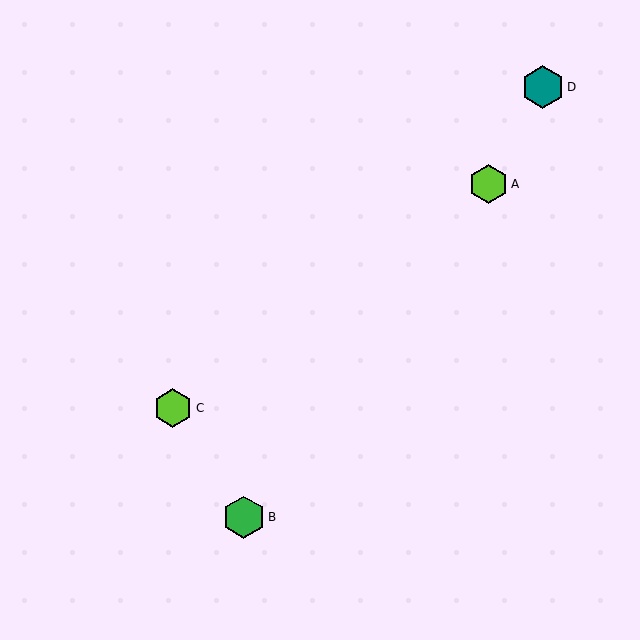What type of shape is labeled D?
Shape D is a teal hexagon.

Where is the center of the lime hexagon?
The center of the lime hexagon is at (173, 408).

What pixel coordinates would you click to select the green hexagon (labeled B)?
Click at (244, 517) to select the green hexagon B.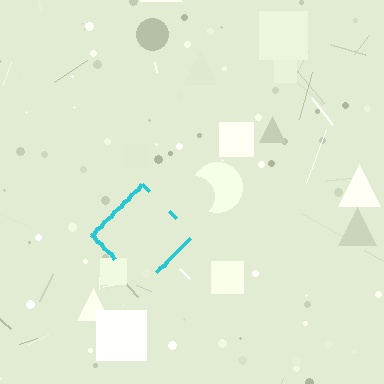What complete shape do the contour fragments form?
The contour fragments form a diamond.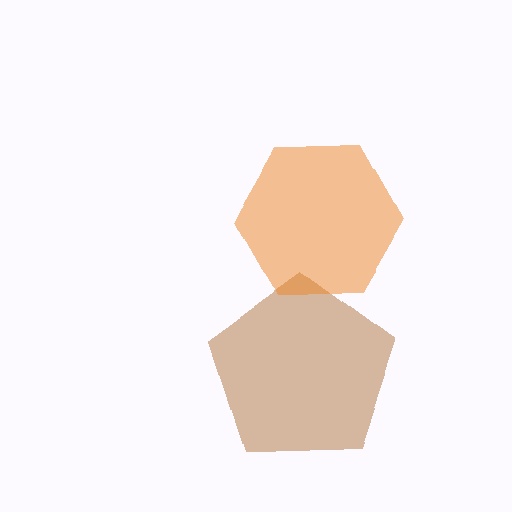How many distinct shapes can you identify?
There are 2 distinct shapes: a brown pentagon, an orange hexagon.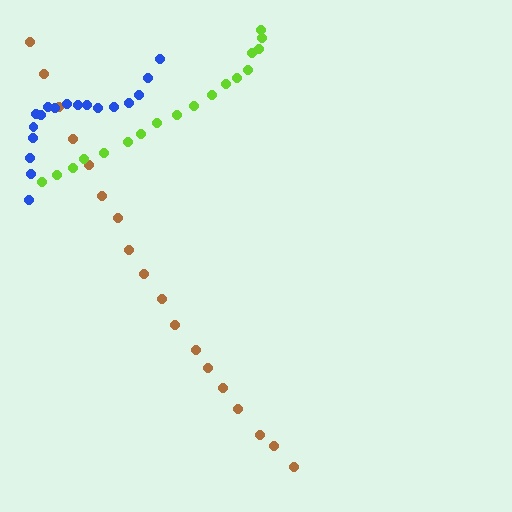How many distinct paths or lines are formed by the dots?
There are 3 distinct paths.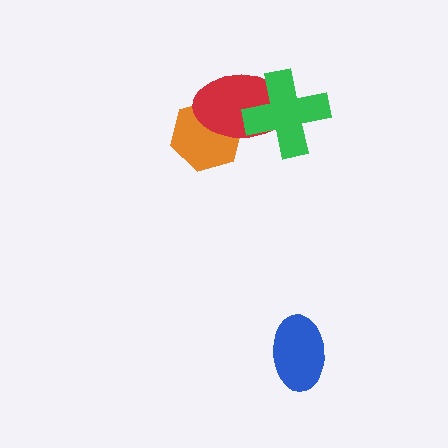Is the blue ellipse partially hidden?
No, no other shape covers it.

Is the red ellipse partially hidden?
Yes, it is partially covered by another shape.